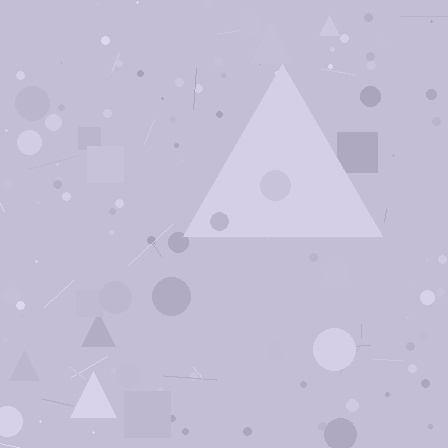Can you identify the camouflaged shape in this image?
The camouflaged shape is a triangle.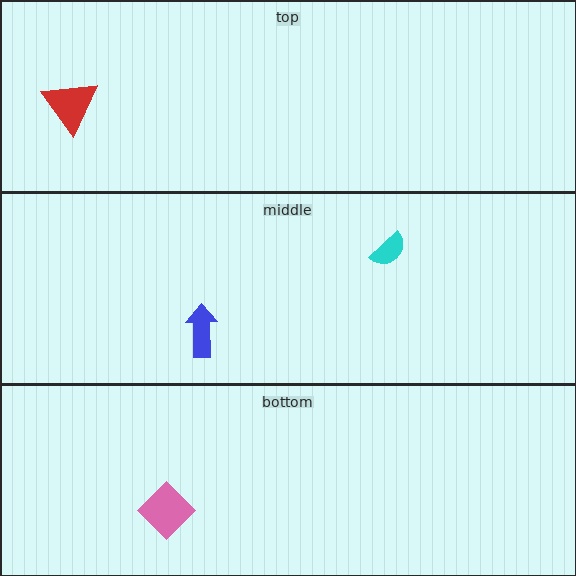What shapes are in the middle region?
The blue arrow, the cyan semicircle.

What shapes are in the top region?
The red triangle.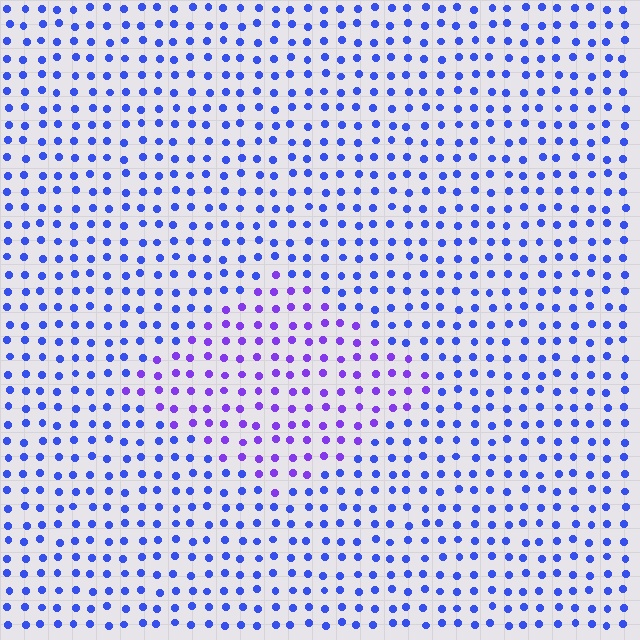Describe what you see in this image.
The image is filled with small blue elements in a uniform arrangement. A diamond-shaped region is visible where the elements are tinted to a slightly different hue, forming a subtle color boundary.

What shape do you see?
I see a diamond.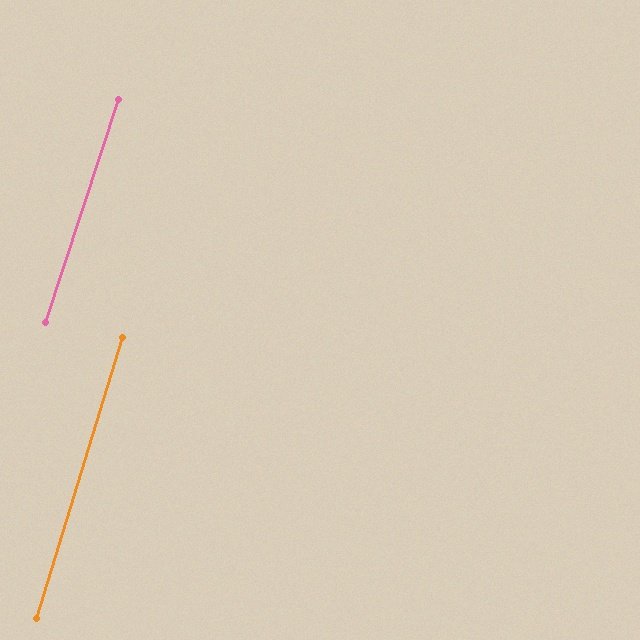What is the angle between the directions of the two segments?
Approximately 1 degree.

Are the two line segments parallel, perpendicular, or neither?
Parallel — their directions differ by only 1.0°.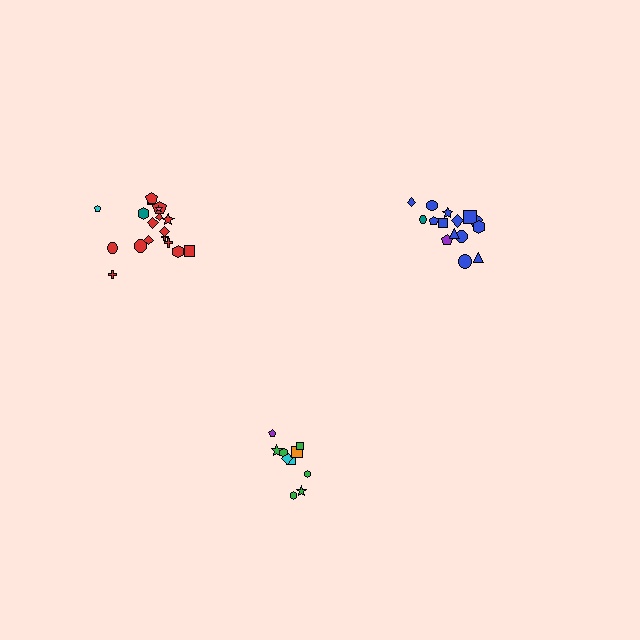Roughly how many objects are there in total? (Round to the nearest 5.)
Roughly 45 objects in total.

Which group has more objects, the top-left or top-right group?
The top-left group.